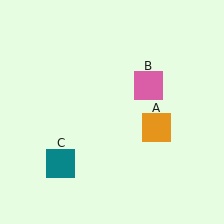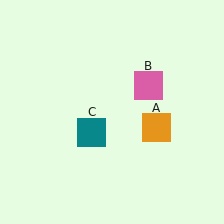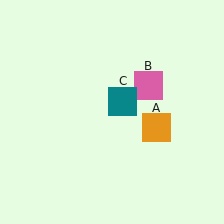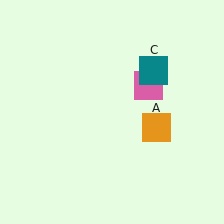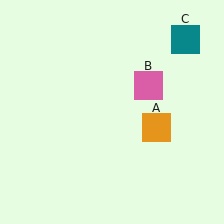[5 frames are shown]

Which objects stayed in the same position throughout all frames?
Orange square (object A) and pink square (object B) remained stationary.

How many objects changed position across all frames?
1 object changed position: teal square (object C).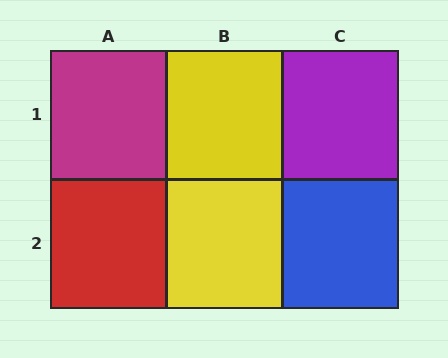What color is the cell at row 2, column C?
Blue.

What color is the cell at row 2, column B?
Yellow.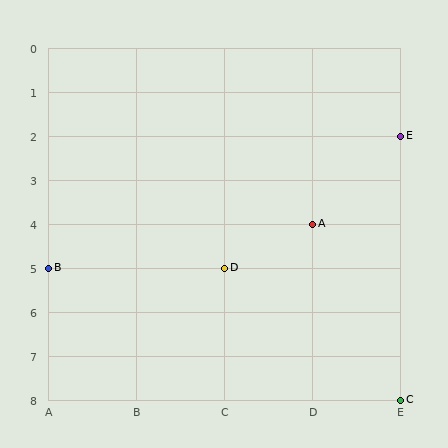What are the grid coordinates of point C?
Point C is at grid coordinates (E, 8).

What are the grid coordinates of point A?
Point A is at grid coordinates (D, 4).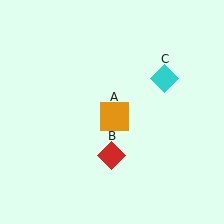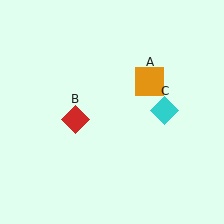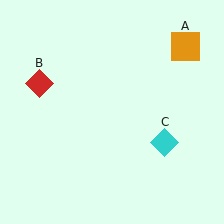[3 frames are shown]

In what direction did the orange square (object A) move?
The orange square (object A) moved up and to the right.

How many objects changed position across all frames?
3 objects changed position: orange square (object A), red diamond (object B), cyan diamond (object C).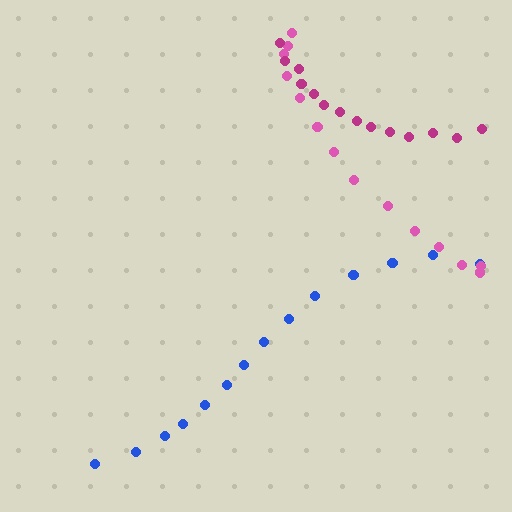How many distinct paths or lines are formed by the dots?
There are 3 distinct paths.